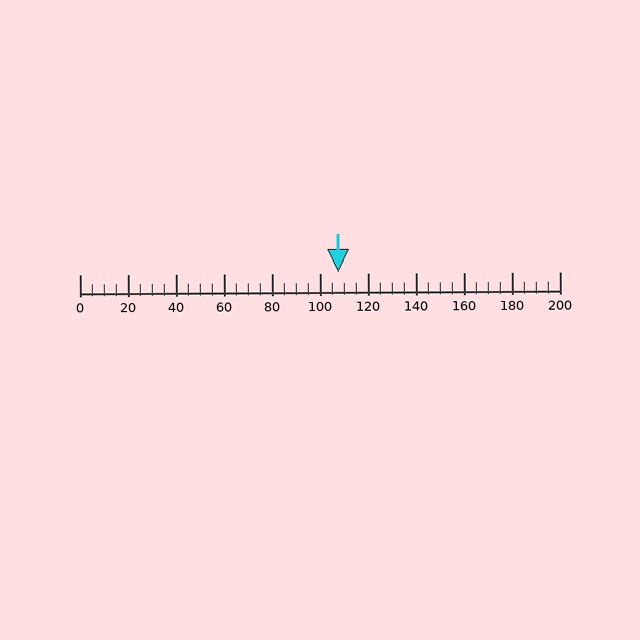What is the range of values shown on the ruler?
The ruler shows values from 0 to 200.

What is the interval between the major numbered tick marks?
The major tick marks are spaced 20 units apart.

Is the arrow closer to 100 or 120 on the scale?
The arrow is closer to 100.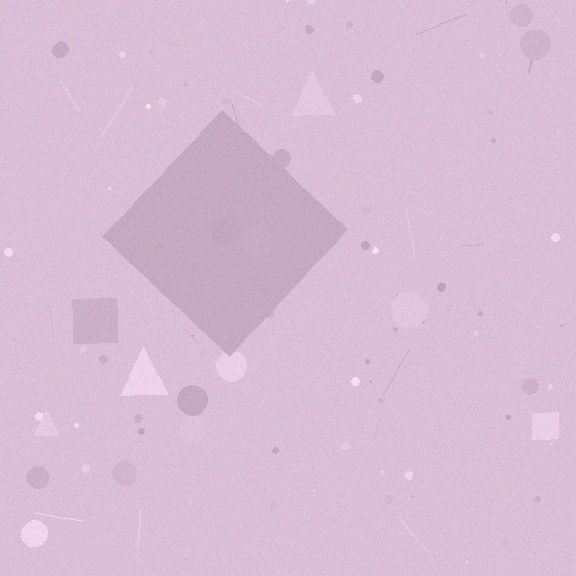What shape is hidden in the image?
A diamond is hidden in the image.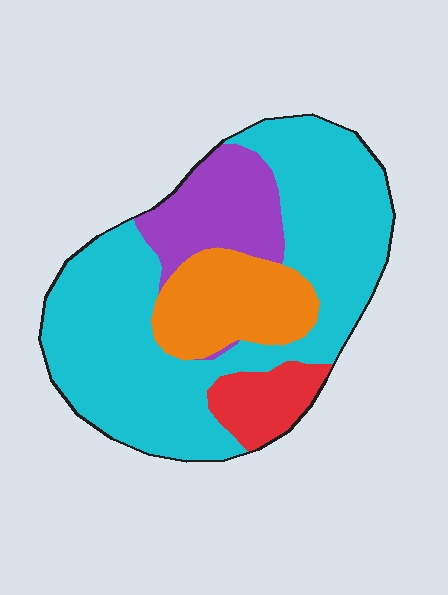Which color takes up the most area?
Cyan, at roughly 60%.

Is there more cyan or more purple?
Cyan.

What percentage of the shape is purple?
Purple takes up about one sixth (1/6) of the shape.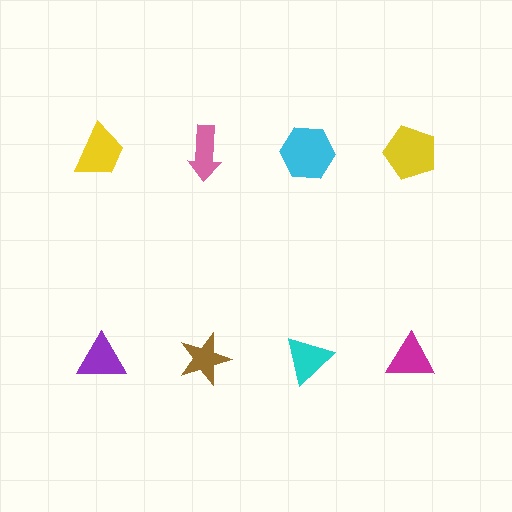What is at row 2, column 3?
A cyan triangle.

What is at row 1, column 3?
A cyan hexagon.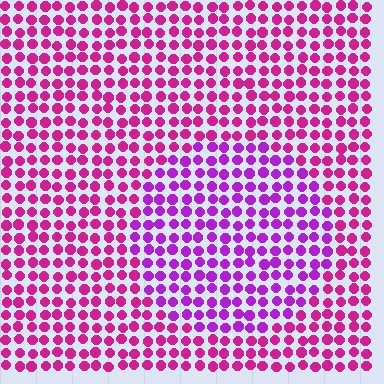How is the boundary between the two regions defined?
The boundary is defined purely by a slight shift in hue (about 31 degrees). Spacing, size, and orientation are identical on both sides.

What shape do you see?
I see a circle.